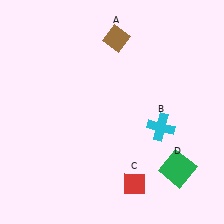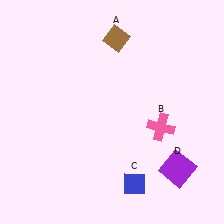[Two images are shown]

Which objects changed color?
B changed from cyan to pink. C changed from red to blue. D changed from green to purple.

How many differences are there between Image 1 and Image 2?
There are 3 differences between the two images.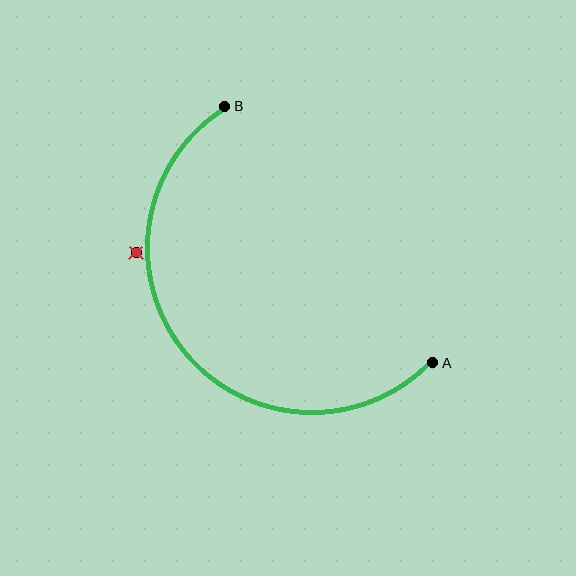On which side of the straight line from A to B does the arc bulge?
The arc bulges below and to the left of the straight line connecting A and B.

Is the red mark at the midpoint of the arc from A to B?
No — the red mark does not lie on the arc at all. It sits slightly outside the curve.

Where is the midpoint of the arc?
The arc midpoint is the point on the curve farthest from the straight line joining A and B. It sits below and to the left of that line.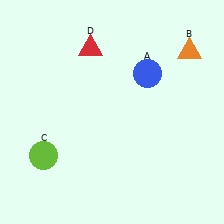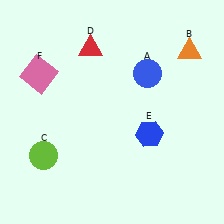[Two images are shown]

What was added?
A blue hexagon (E), a pink square (F) were added in Image 2.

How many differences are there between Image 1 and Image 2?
There are 2 differences between the two images.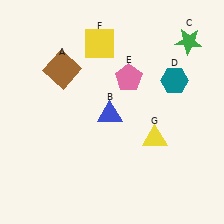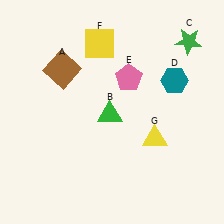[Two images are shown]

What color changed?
The triangle (B) changed from blue in Image 1 to green in Image 2.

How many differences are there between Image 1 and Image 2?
There is 1 difference between the two images.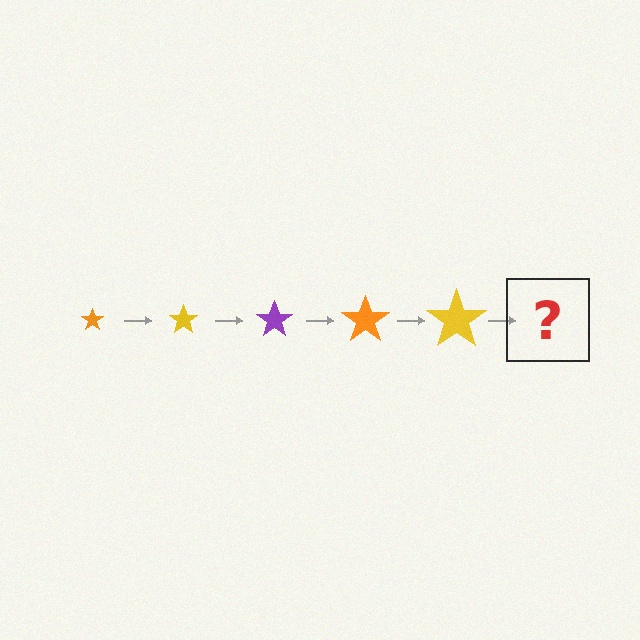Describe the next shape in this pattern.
It should be a purple star, larger than the previous one.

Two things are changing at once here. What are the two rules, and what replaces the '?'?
The two rules are that the star grows larger each step and the color cycles through orange, yellow, and purple. The '?' should be a purple star, larger than the previous one.